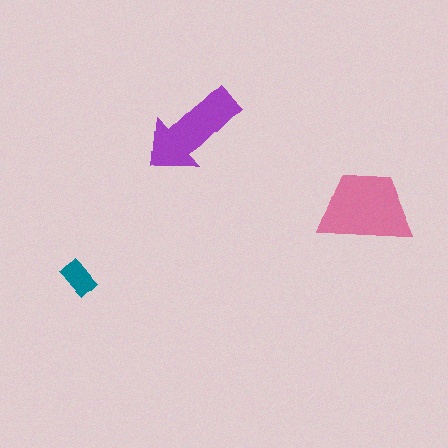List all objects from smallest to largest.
The teal rectangle, the purple arrow, the pink trapezoid.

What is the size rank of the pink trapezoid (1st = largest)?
1st.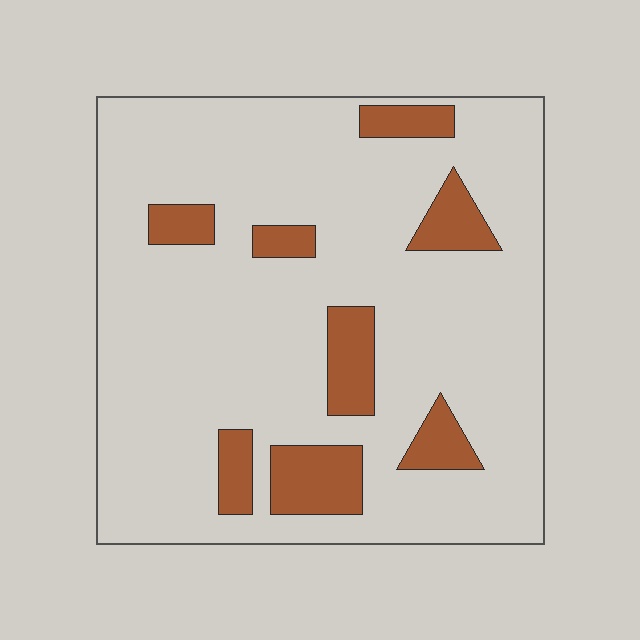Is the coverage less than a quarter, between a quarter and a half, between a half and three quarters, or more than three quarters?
Less than a quarter.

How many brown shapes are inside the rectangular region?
8.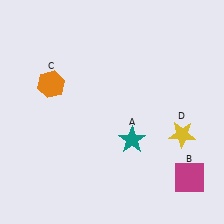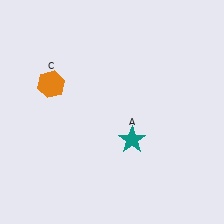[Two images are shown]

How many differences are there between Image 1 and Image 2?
There are 2 differences between the two images.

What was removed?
The yellow star (D), the magenta square (B) were removed in Image 2.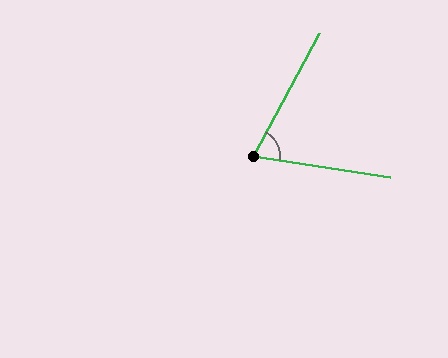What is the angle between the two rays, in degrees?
Approximately 70 degrees.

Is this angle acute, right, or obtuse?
It is acute.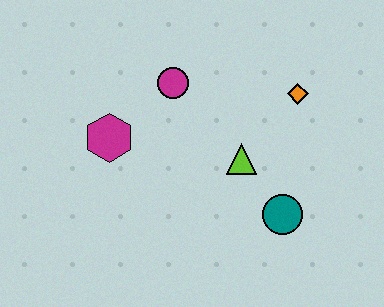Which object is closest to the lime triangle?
The teal circle is closest to the lime triangle.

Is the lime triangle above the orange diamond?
No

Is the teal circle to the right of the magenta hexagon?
Yes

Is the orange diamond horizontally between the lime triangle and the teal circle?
No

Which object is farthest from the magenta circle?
The teal circle is farthest from the magenta circle.